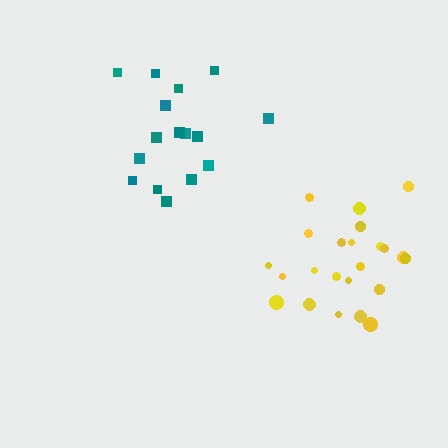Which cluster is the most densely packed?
Yellow.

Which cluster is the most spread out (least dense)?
Teal.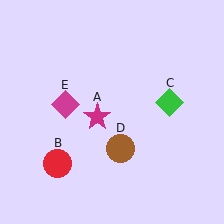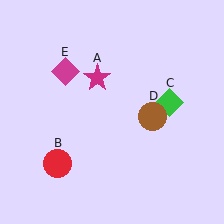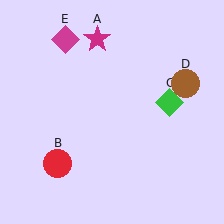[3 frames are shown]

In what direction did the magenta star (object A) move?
The magenta star (object A) moved up.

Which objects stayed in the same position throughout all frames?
Red circle (object B) and green diamond (object C) remained stationary.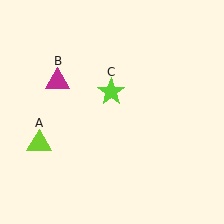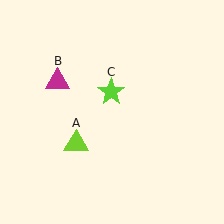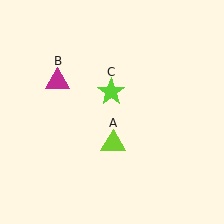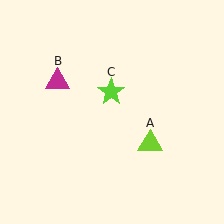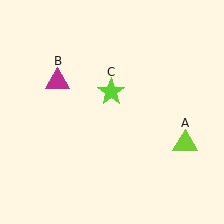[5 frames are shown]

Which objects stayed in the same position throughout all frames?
Magenta triangle (object B) and lime star (object C) remained stationary.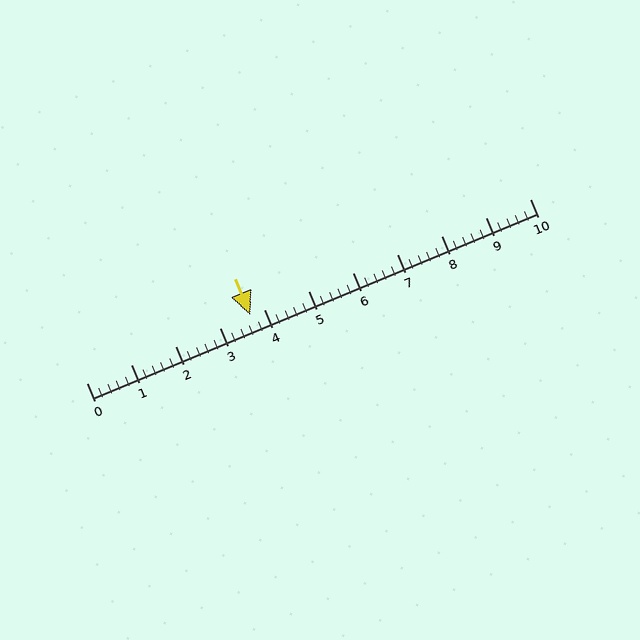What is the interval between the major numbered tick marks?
The major tick marks are spaced 1 units apart.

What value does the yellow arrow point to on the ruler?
The yellow arrow points to approximately 3.7.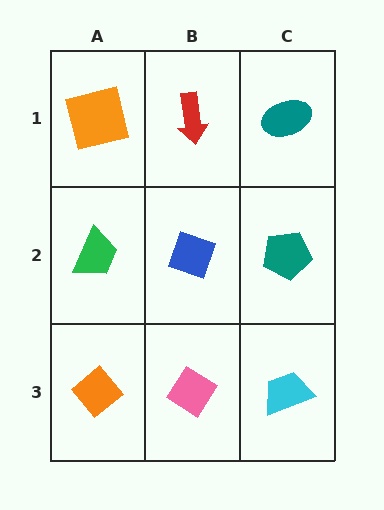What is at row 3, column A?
An orange diamond.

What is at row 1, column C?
A teal ellipse.